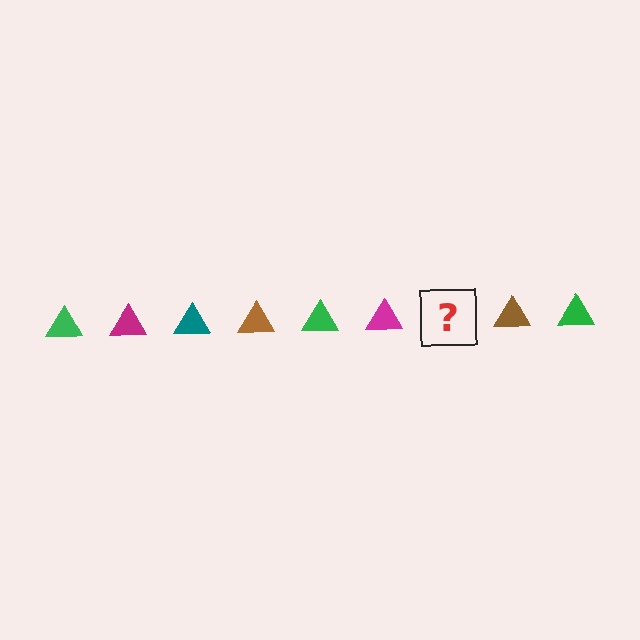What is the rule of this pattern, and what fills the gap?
The rule is that the pattern cycles through green, magenta, teal, brown triangles. The gap should be filled with a teal triangle.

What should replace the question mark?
The question mark should be replaced with a teal triangle.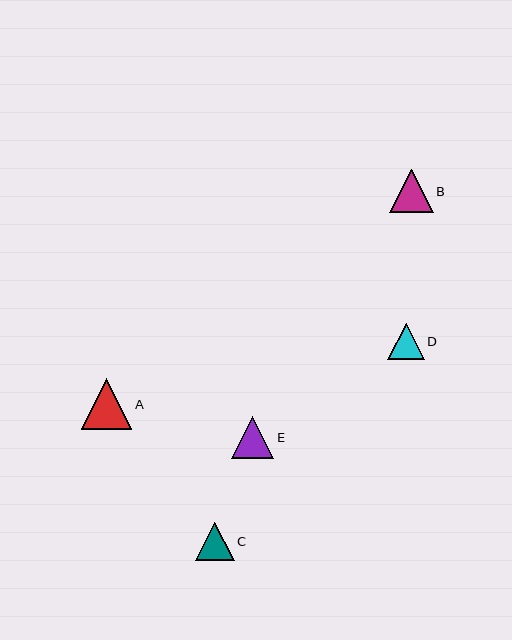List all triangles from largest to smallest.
From largest to smallest: A, B, E, C, D.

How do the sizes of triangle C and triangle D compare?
Triangle C and triangle D are approximately the same size.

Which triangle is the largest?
Triangle A is the largest with a size of approximately 50 pixels.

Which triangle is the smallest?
Triangle D is the smallest with a size of approximately 36 pixels.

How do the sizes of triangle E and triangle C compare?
Triangle E and triangle C are approximately the same size.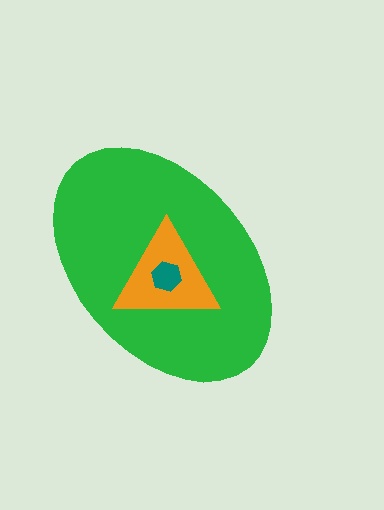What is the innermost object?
The teal hexagon.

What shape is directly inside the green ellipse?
The orange triangle.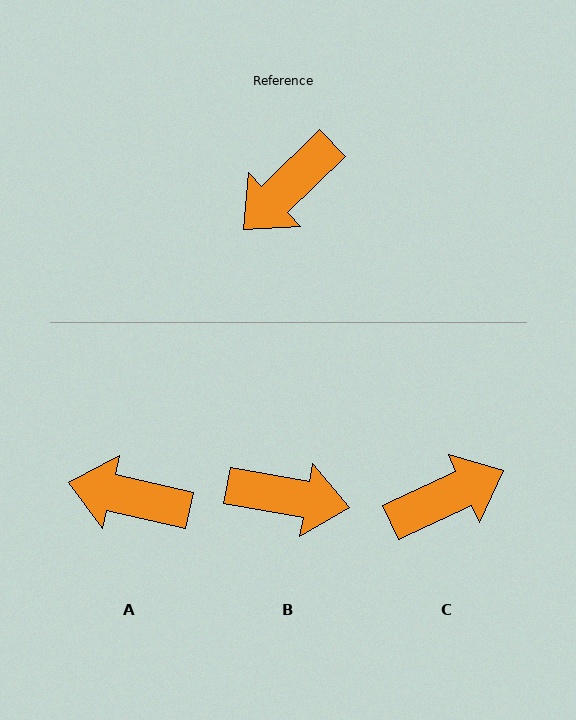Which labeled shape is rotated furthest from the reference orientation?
C, about 161 degrees away.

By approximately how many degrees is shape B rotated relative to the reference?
Approximately 126 degrees counter-clockwise.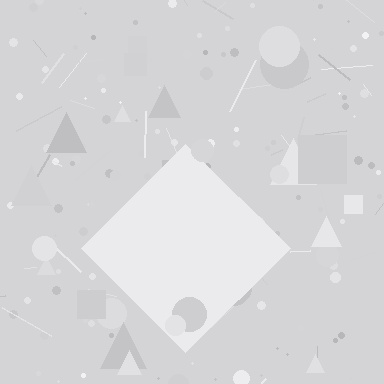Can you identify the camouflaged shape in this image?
The camouflaged shape is a diamond.